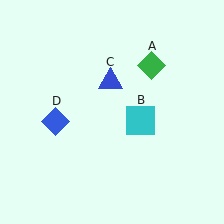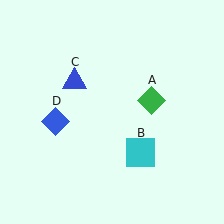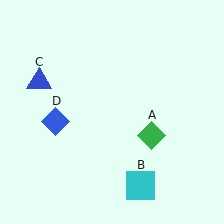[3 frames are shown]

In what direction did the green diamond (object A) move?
The green diamond (object A) moved down.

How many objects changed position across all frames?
3 objects changed position: green diamond (object A), cyan square (object B), blue triangle (object C).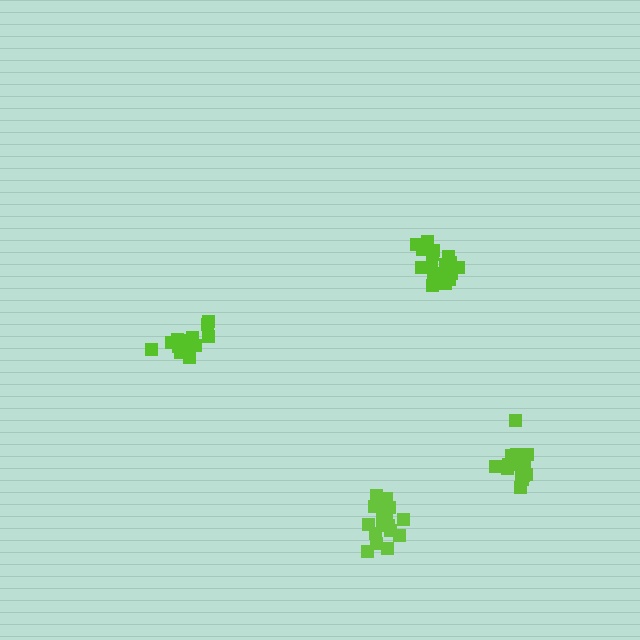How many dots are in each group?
Group 1: 21 dots, Group 2: 15 dots, Group 3: 16 dots, Group 4: 21 dots (73 total).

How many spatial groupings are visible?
There are 4 spatial groupings.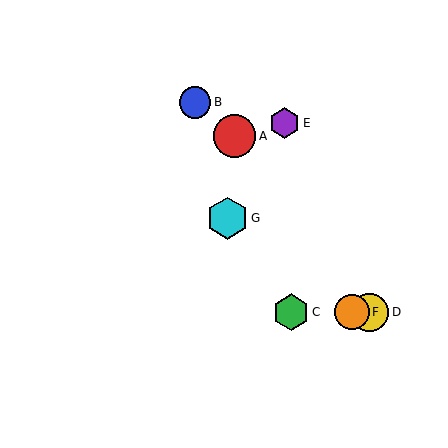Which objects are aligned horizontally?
Objects C, D, F are aligned horizontally.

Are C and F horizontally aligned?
Yes, both are at y≈312.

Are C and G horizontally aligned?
No, C is at y≈312 and G is at y≈218.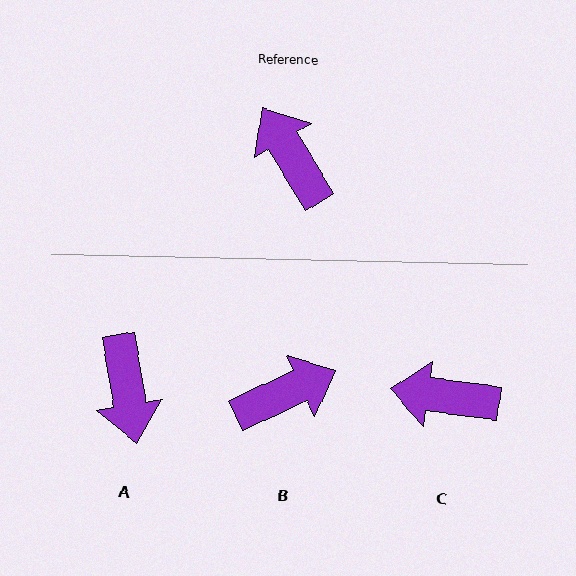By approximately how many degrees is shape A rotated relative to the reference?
Approximately 159 degrees counter-clockwise.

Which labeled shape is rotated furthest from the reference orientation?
A, about 159 degrees away.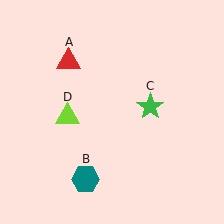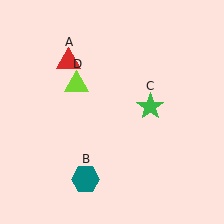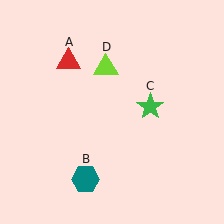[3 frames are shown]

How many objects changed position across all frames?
1 object changed position: lime triangle (object D).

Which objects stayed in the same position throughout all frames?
Red triangle (object A) and teal hexagon (object B) and green star (object C) remained stationary.